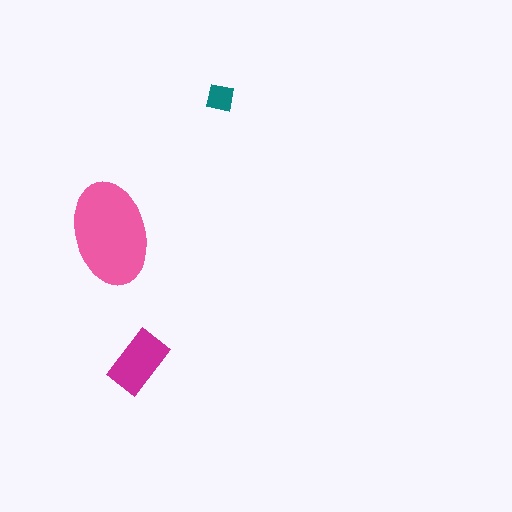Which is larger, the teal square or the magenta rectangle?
The magenta rectangle.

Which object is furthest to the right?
The teal square is rightmost.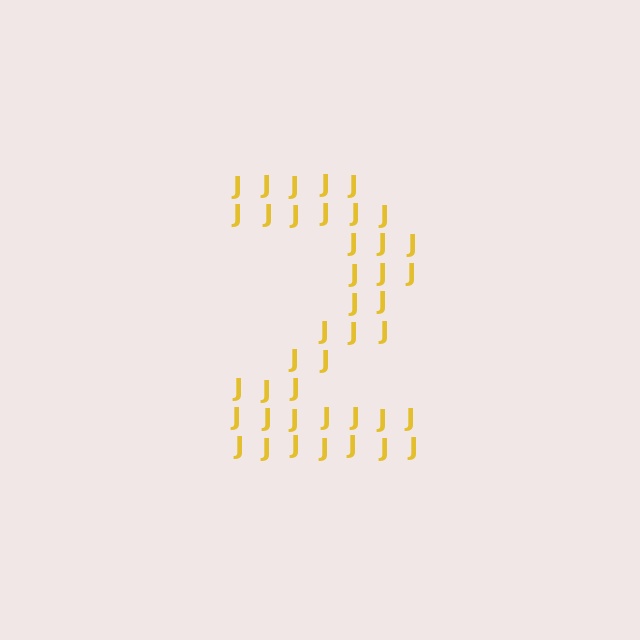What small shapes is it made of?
It is made of small letter J's.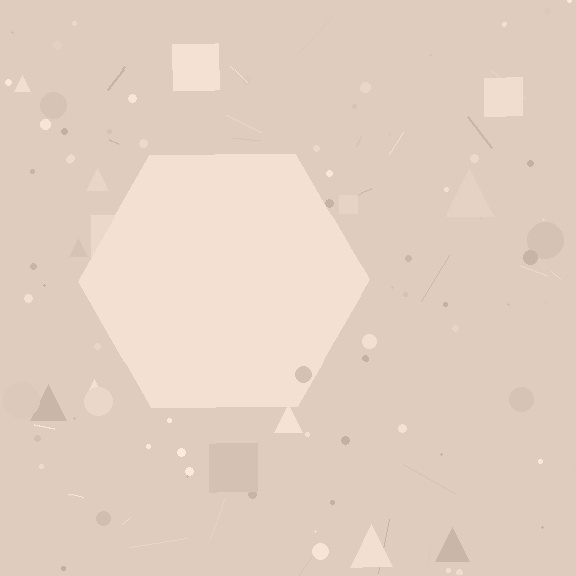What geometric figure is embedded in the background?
A hexagon is embedded in the background.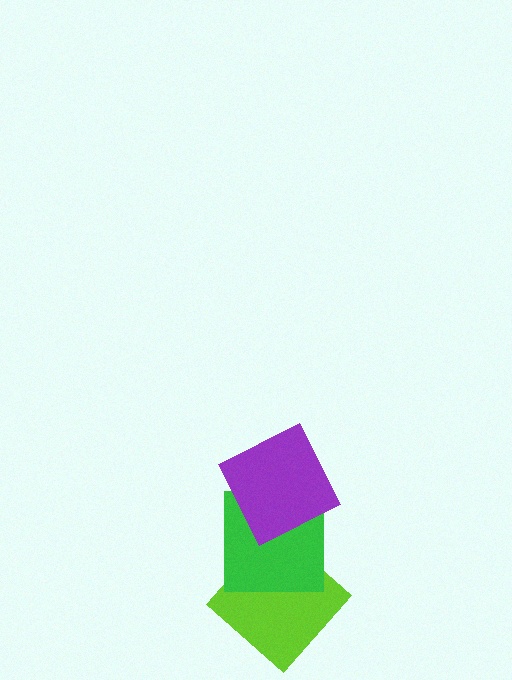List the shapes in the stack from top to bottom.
From top to bottom: the purple square, the green square, the lime diamond.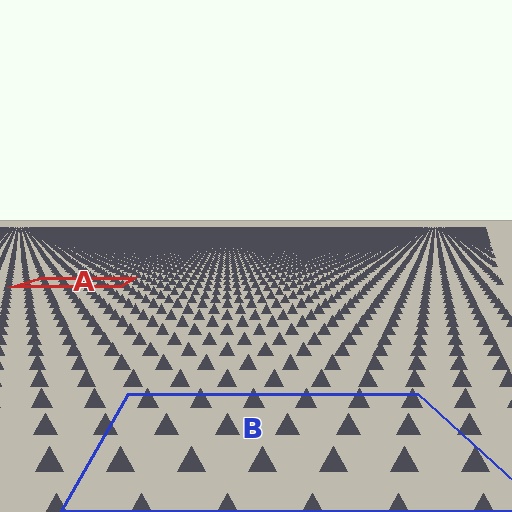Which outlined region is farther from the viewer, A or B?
Region A is farther from the viewer — the texture elements inside it appear smaller and more densely packed.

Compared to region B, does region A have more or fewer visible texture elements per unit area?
Region A has more texture elements per unit area — they are packed more densely because it is farther away.